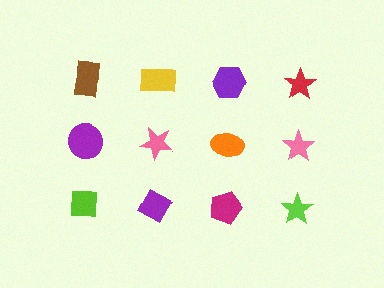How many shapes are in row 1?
4 shapes.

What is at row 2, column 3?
An orange ellipse.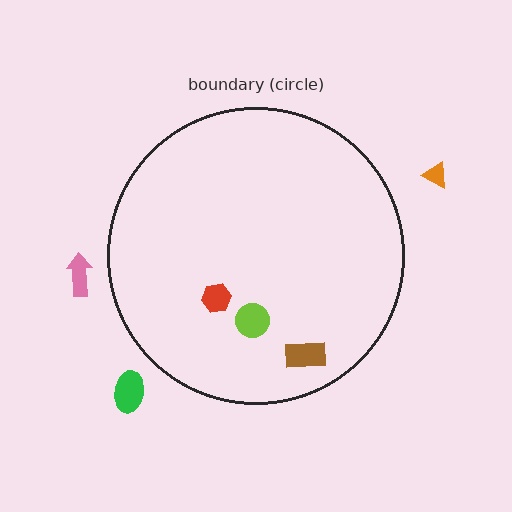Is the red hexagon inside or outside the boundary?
Inside.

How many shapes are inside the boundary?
3 inside, 3 outside.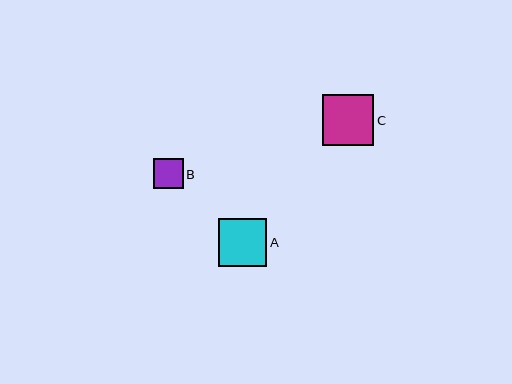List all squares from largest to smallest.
From largest to smallest: C, A, B.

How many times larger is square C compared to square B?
Square C is approximately 1.7 times the size of square B.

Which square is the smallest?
Square B is the smallest with a size of approximately 30 pixels.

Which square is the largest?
Square C is the largest with a size of approximately 51 pixels.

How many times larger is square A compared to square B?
Square A is approximately 1.6 times the size of square B.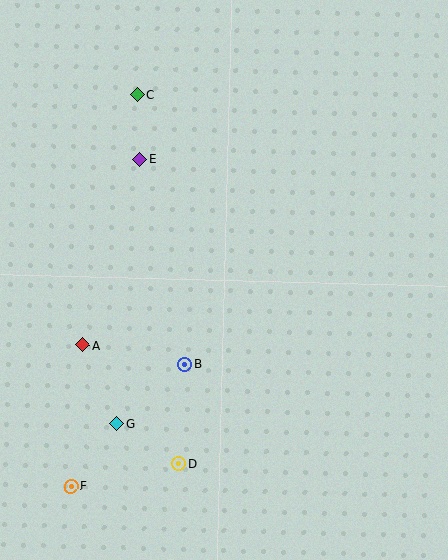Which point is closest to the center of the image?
Point B at (184, 364) is closest to the center.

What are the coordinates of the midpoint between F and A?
The midpoint between F and A is at (77, 416).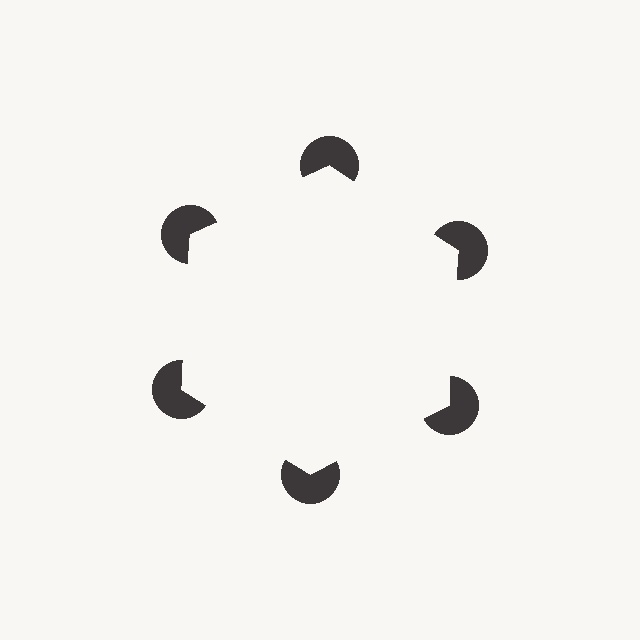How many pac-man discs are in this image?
There are 6 — one at each vertex of the illusory hexagon.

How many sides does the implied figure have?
6 sides.